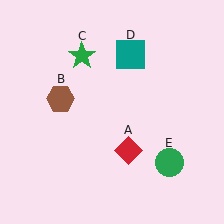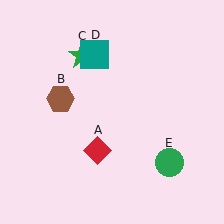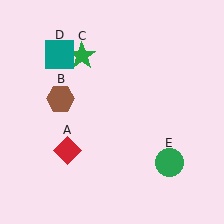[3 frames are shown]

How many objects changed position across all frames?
2 objects changed position: red diamond (object A), teal square (object D).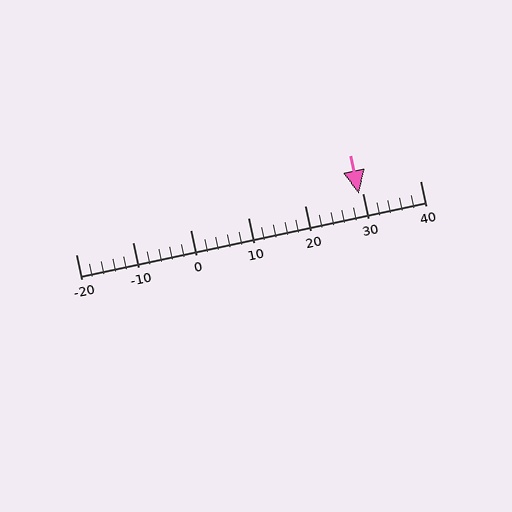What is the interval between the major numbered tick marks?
The major tick marks are spaced 10 units apart.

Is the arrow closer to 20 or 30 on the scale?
The arrow is closer to 30.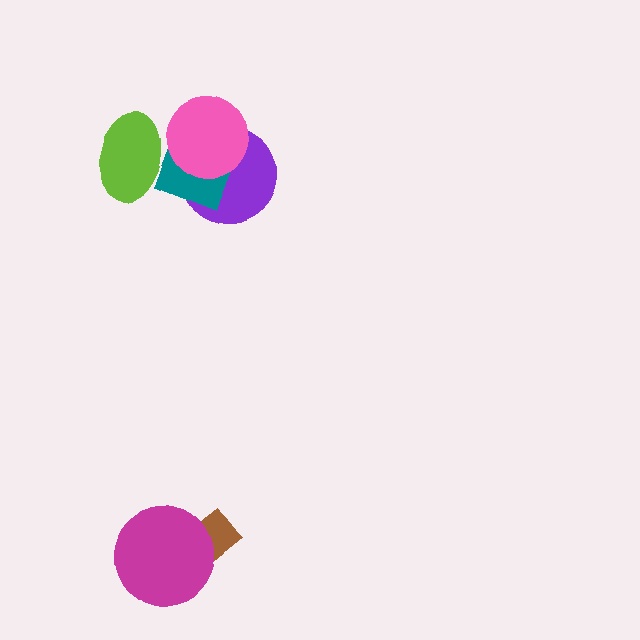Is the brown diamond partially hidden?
Yes, it is partially covered by another shape.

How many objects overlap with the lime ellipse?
1 object overlaps with the lime ellipse.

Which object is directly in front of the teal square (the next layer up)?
The pink circle is directly in front of the teal square.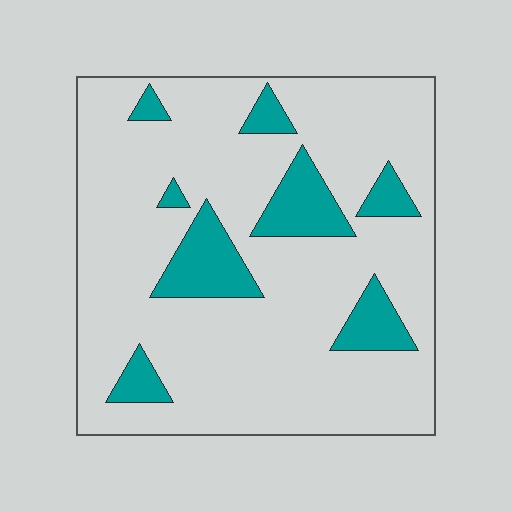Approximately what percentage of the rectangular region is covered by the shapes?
Approximately 15%.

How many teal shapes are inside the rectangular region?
8.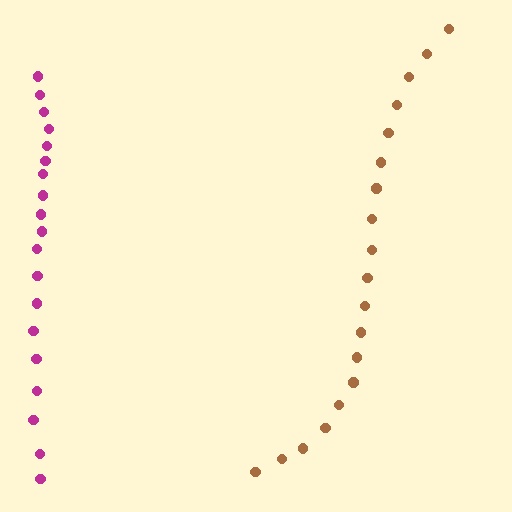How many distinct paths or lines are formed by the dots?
There are 2 distinct paths.